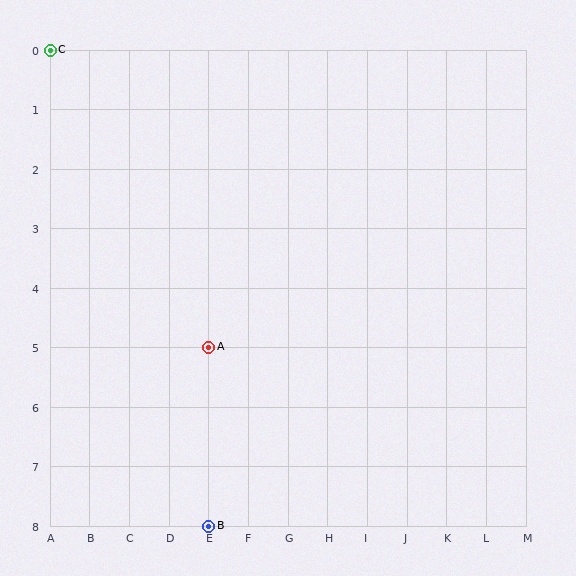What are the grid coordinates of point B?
Point B is at grid coordinates (E, 8).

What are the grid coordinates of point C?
Point C is at grid coordinates (A, 0).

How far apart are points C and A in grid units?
Points C and A are 4 columns and 5 rows apart (about 6.4 grid units diagonally).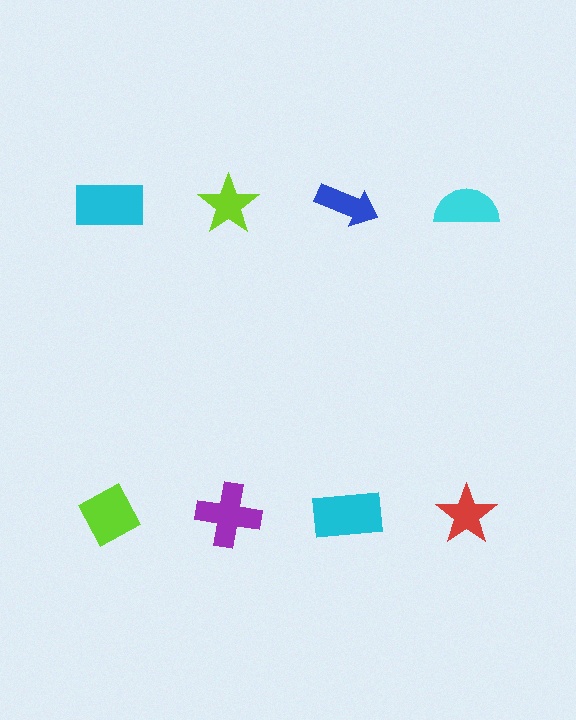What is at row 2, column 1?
A lime diamond.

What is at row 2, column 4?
A red star.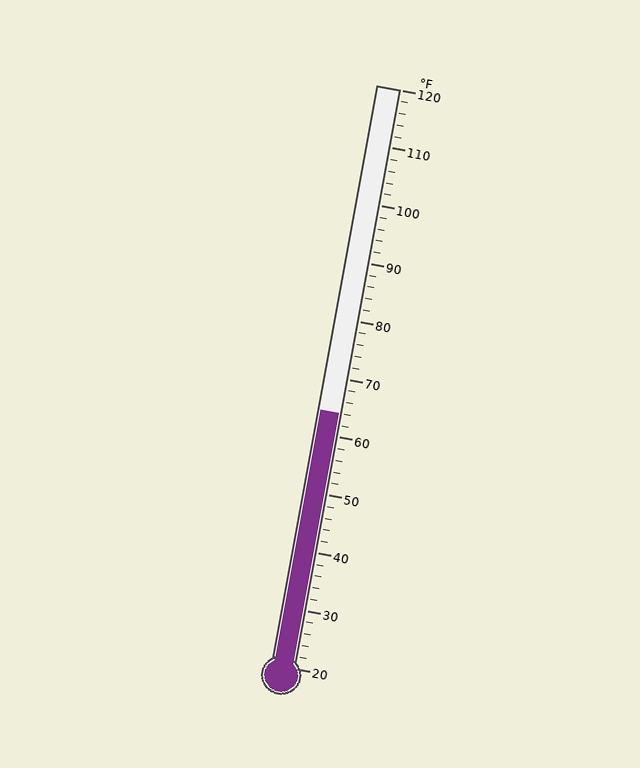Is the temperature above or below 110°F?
The temperature is below 110°F.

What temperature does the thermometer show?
The thermometer shows approximately 64°F.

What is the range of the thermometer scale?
The thermometer scale ranges from 20°F to 120°F.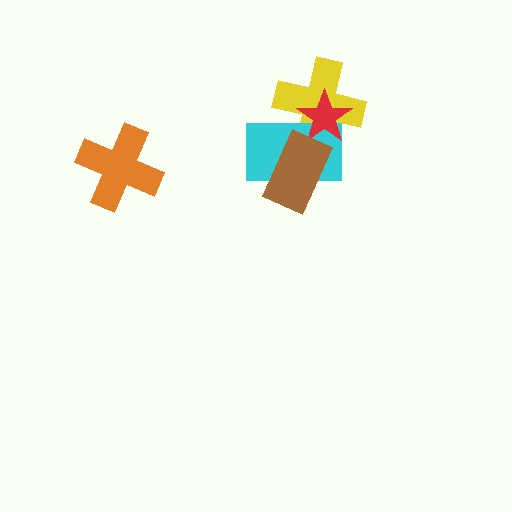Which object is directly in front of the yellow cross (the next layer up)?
The cyan rectangle is directly in front of the yellow cross.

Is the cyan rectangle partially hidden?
Yes, it is partially covered by another shape.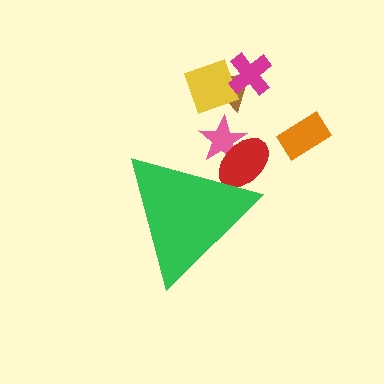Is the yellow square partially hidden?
No, the yellow square is fully visible.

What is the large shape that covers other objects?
A green triangle.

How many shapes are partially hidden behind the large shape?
2 shapes are partially hidden.